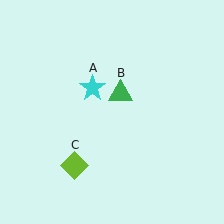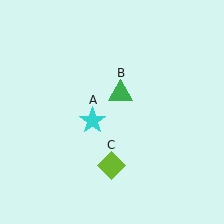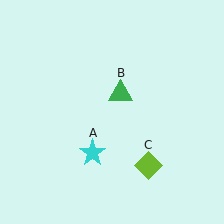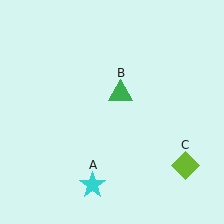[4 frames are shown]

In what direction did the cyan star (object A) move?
The cyan star (object A) moved down.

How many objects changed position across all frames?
2 objects changed position: cyan star (object A), lime diamond (object C).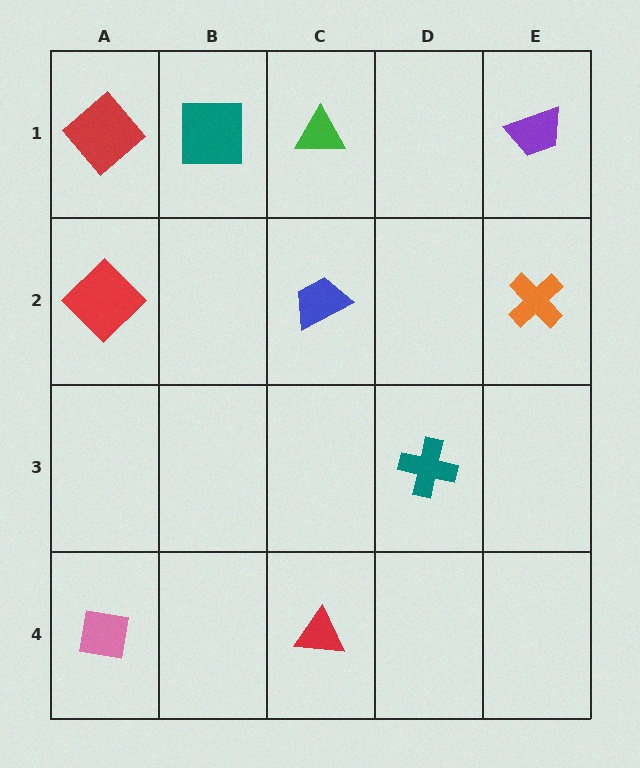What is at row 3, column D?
A teal cross.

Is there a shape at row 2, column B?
No, that cell is empty.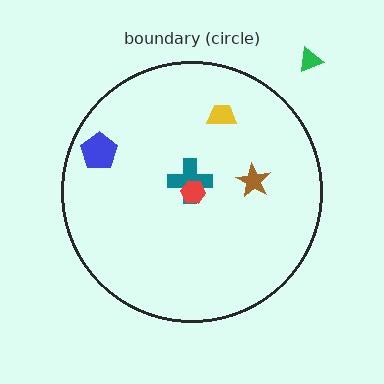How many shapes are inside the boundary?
5 inside, 1 outside.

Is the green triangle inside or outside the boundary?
Outside.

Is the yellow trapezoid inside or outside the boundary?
Inside.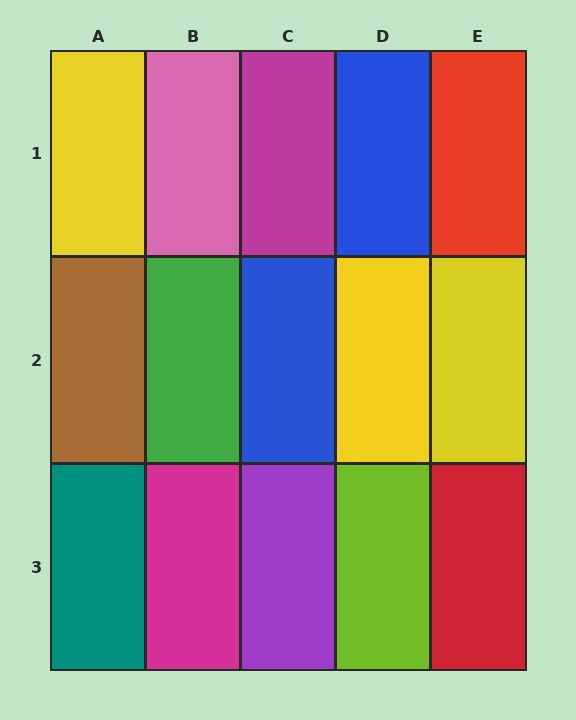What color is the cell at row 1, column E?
Red.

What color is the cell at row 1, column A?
Yellow.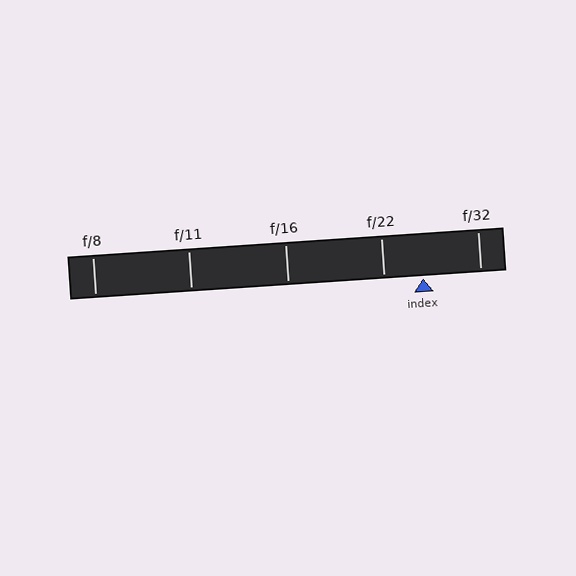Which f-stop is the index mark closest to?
The index mark is closest to f/22.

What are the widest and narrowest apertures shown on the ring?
The widest aperture shown is f/8 and the narrowest is f/32.